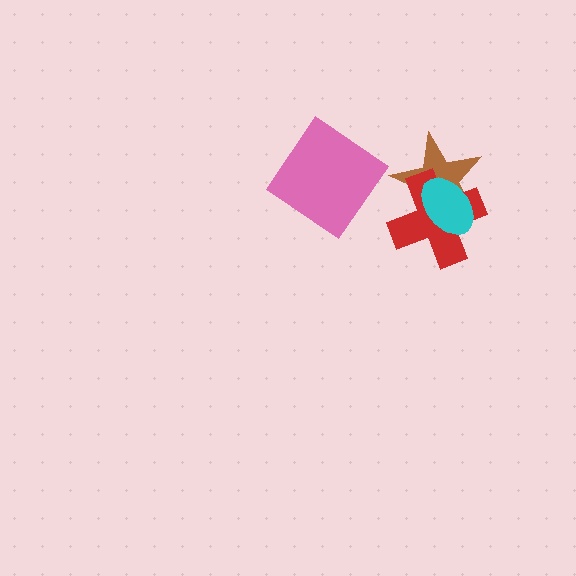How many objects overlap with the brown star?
2 objects overlap with the brown star.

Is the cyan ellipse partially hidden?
No, no other shape covers it.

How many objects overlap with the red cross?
2 objects overlap with the red cross.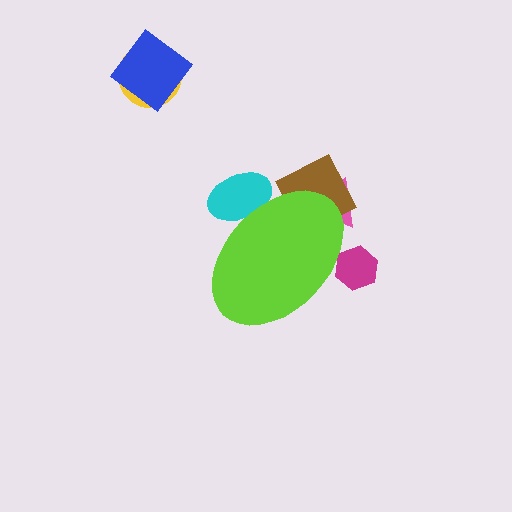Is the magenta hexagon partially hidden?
Yes, the magenta hexagon is partially hidden behind the lime ellipse.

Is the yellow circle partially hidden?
No, the yellow circle is fully visible.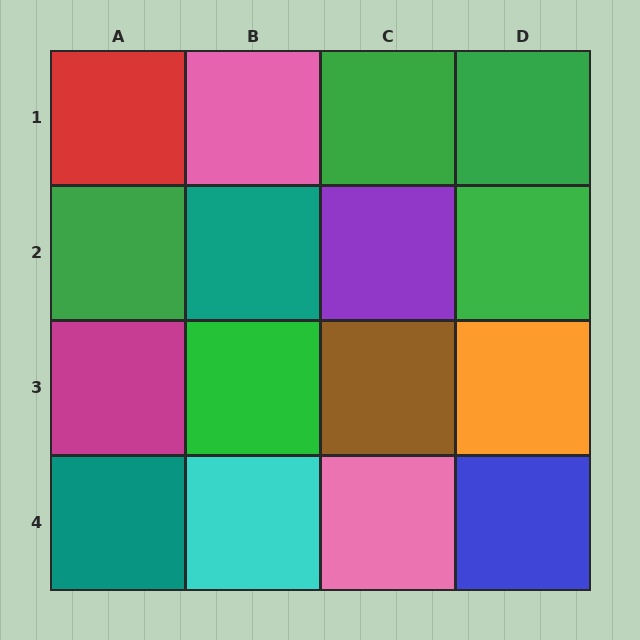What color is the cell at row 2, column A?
Green.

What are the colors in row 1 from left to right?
Red, pink, green, green.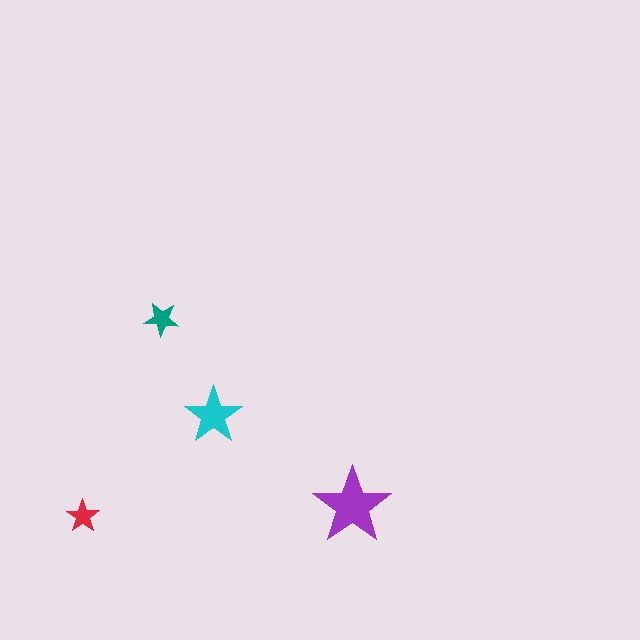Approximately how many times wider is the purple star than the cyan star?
About 1.5 times wider.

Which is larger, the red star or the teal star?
The teal one.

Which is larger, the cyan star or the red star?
The cyan one.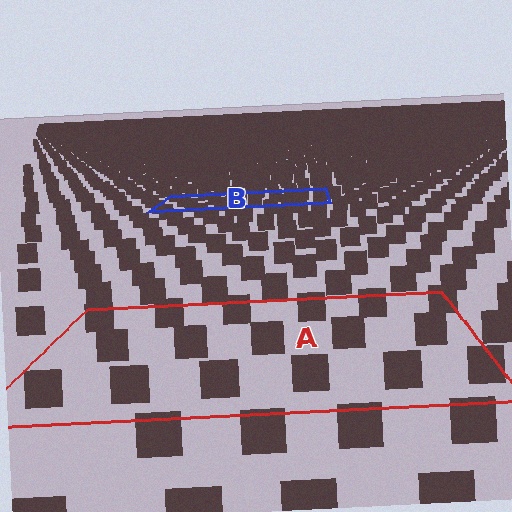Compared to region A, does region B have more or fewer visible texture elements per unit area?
Region B has more texture elements per unit area — they are packed more densely because it is farther away.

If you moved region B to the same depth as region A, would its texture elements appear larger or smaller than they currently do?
They would appear larger. At a closer depth, the same texture elements are projected at a bigger on-screen size.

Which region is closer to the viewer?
Region A is closer. The texture elements there are larger and more spread out.